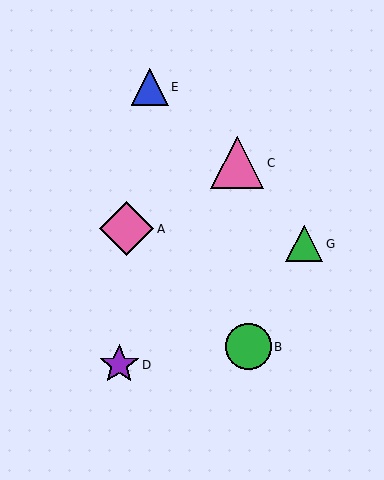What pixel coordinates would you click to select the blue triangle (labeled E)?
Click at (150, 87) to select the blue triangle E.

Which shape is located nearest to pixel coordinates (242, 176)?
The pink triangle (labeled C) at (238, 163) is nearest to that location.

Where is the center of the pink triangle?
The center of the pink triangle is at (238, 163).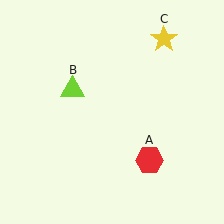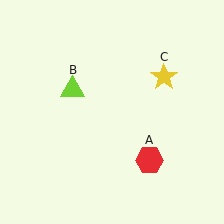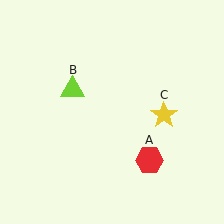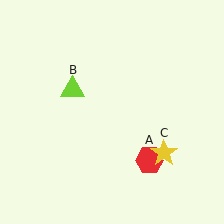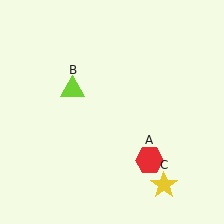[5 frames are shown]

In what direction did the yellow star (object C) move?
The yellow star (object C) moved down.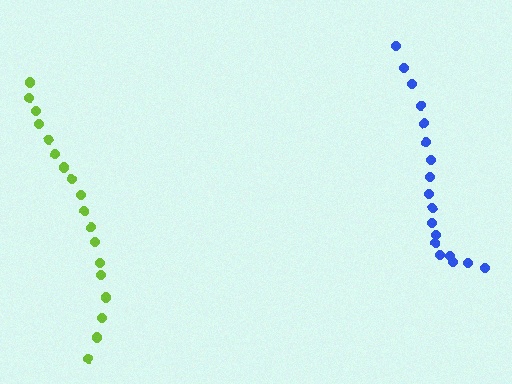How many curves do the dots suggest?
There are 2 distinct paths.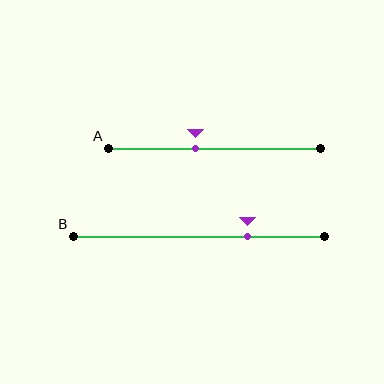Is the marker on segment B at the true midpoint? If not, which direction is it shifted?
No, the marker on segment B is shifted to the right by about 20% of the segment length.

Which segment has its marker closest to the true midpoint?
Segment A has its marker closest to the true midpoint.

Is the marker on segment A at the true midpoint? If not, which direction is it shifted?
No, the marker on segment A is shifted to the left by about 9% of the segment length.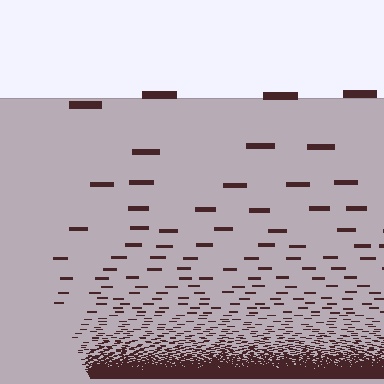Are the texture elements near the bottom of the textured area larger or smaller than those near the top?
Smaller. The gradient is inverted — elements near the bottom are smaller and denser.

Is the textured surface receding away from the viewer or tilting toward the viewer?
The surface appears to tilt toward the viewer. Texture elements get larger and sparser toward the top.